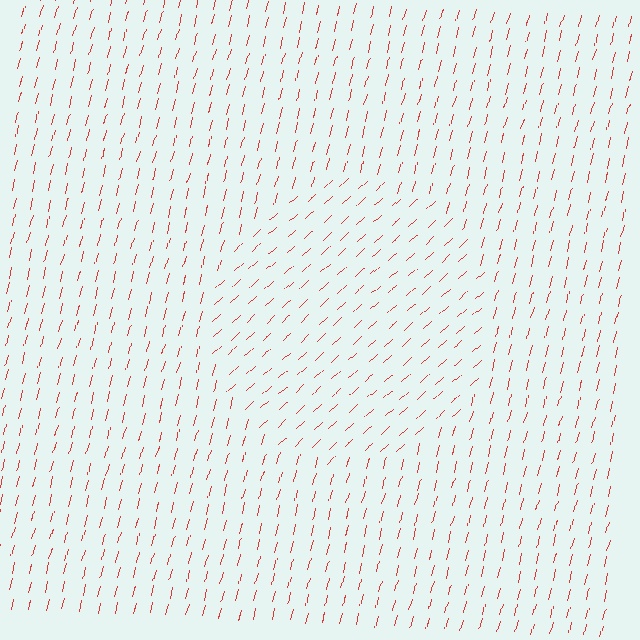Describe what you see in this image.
The image is filled with small red line segments. A circle region in the image has lines oriented differently from the surrounding lines, creating a visible texture boundary.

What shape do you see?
I see a circle.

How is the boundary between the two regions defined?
The boundary is defined purely by a change in line orientation (approximately 32 degrees difference). All lines are the same color and thickness.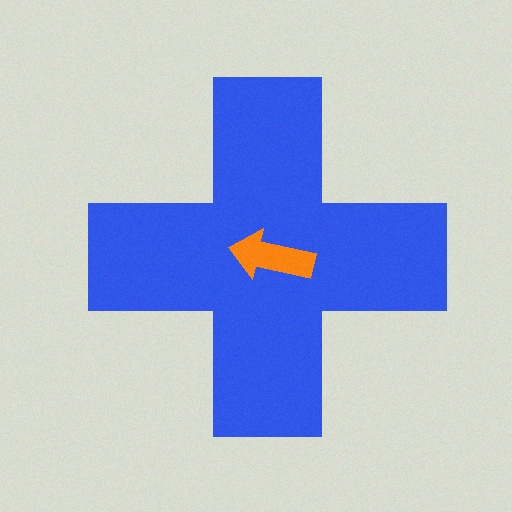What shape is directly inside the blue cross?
The orange arrow.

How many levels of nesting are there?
2.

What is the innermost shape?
The orange arrow.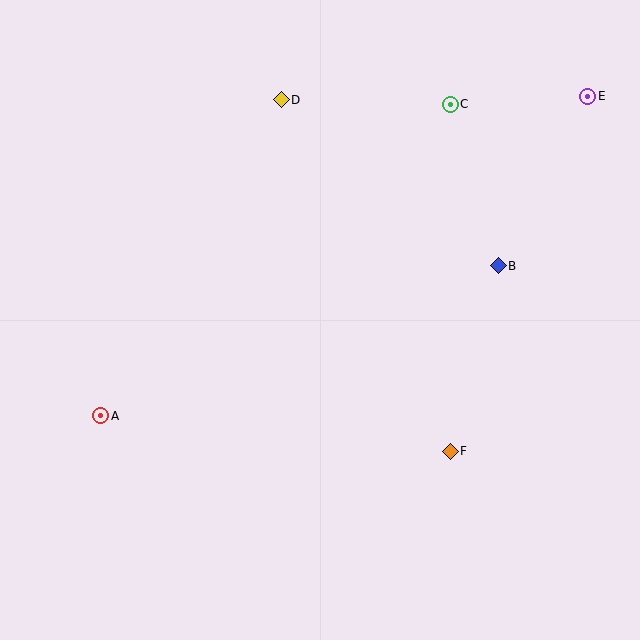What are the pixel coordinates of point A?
Point A is at (101, 416).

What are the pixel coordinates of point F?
Point F is at (450, 451).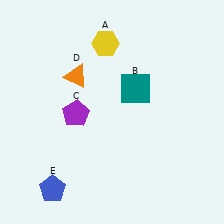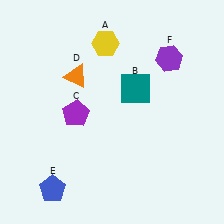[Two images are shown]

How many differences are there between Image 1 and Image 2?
There is 1 difference between the two images.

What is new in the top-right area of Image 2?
A purple hexagon (F) was added in the top-right area of Image 2.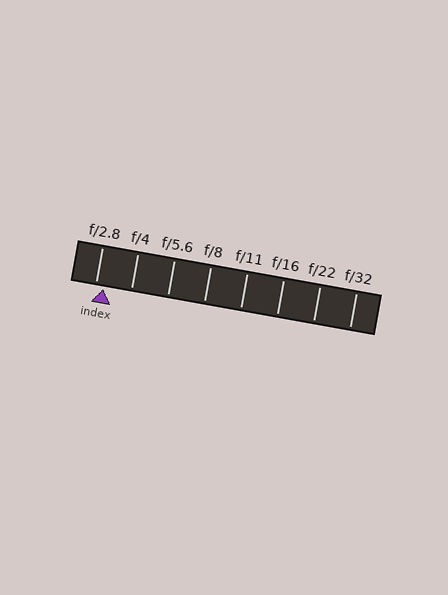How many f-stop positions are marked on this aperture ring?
There are 8 f-stop positions marked.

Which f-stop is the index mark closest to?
The index mark is closest to f/2.8.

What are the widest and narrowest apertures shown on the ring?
The widest aperture shown is f/2.8 and the narrowest is f/32.